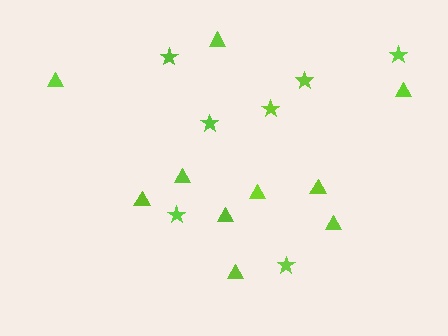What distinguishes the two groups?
There are 2 groups: one group of stars (7) and one group of triangles (10).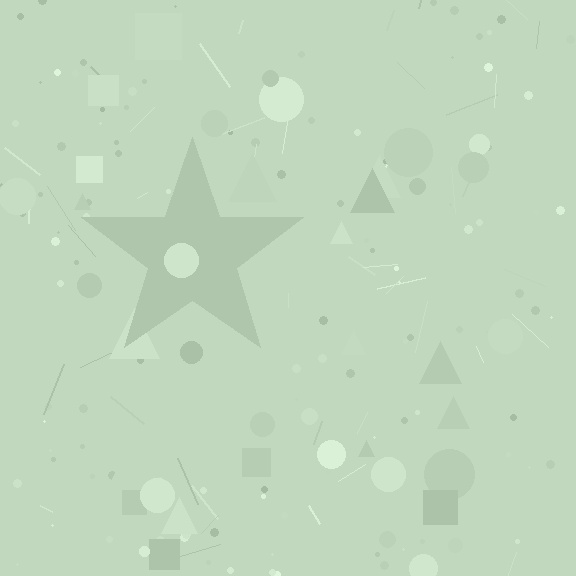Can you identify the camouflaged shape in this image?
The camouflaged shape is a star.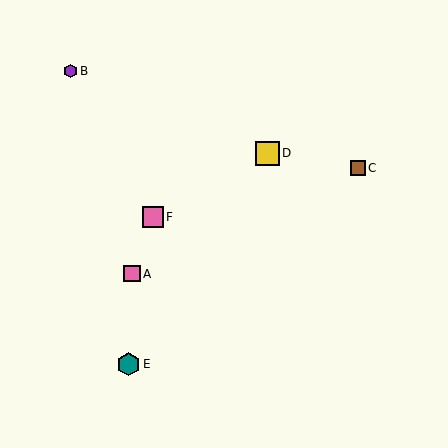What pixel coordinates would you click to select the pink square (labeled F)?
Click at (153, 217) to select the pink square F.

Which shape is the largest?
The yellow square (labeled D) is the largest.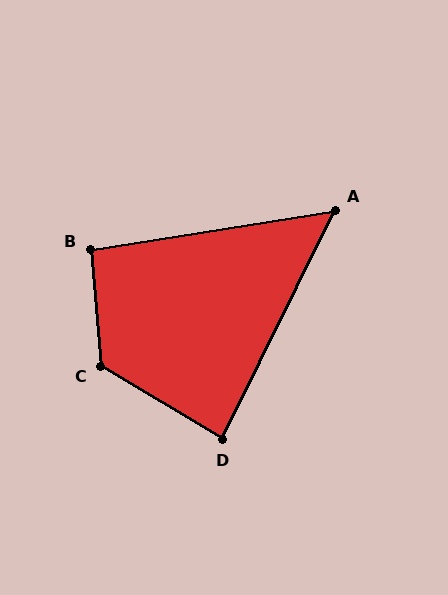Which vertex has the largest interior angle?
C, at approximately 125 degrees.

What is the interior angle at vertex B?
Approximately 94 degrees (approximately right).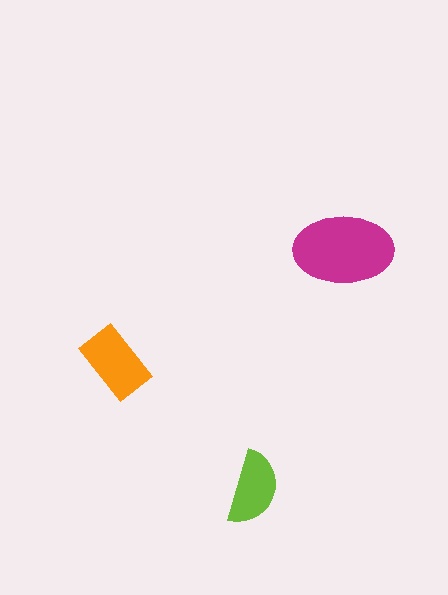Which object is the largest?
The magenta ellipse.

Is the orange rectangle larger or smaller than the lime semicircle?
Larger.